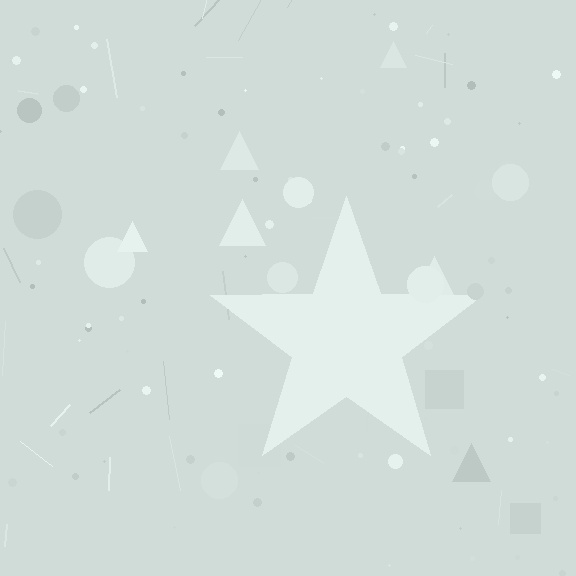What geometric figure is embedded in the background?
A star is embedded in the background.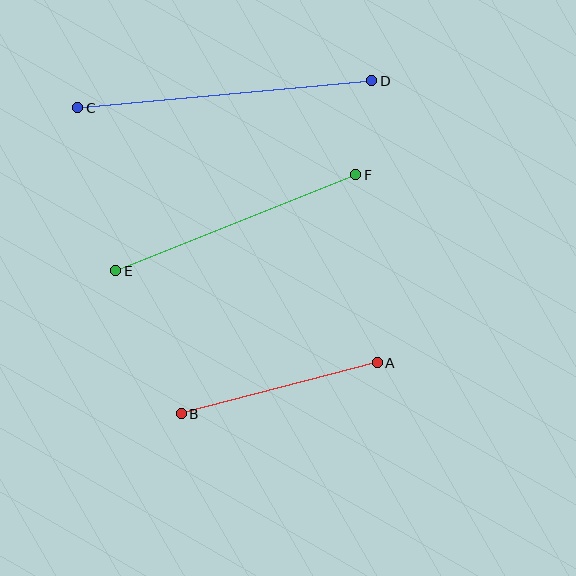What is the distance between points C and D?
The distance is approximately 295 pixels.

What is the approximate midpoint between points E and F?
The midpoint is at approximately (236, 223) pixels.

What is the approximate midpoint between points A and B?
The midpoint is at approximately (279, 388) pixels.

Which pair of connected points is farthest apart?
Points C and D are farthest apart.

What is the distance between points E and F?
The distance is approximately 258 pixels.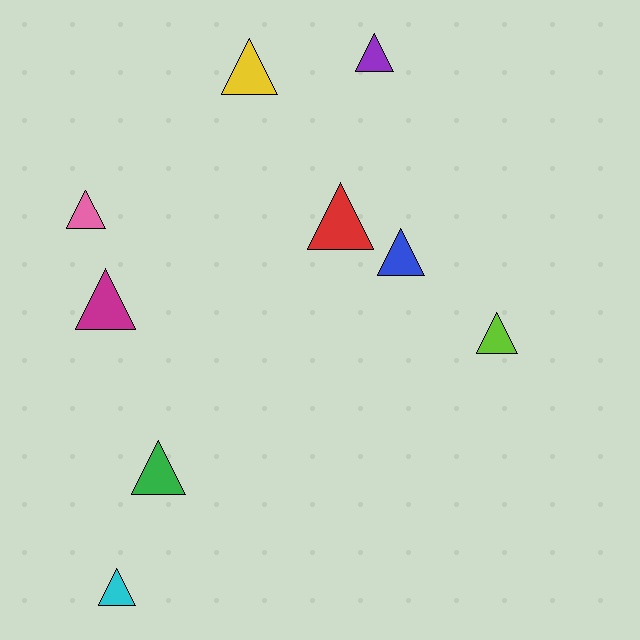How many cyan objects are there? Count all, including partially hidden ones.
There is 1 cyan object.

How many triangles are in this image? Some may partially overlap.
There are 9 triangles.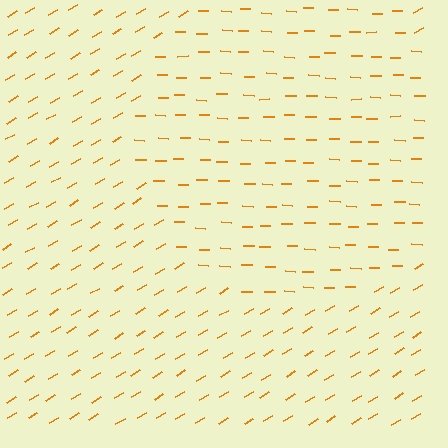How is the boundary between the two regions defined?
The boundary is defined purely by a change in line orientation (approximately 32 degrees difference). All lines are the same color and thickness.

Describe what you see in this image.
The image is filled with small orange line segments. A circle region in the image has lines oriented differently from the surrounding lines, creating a visible texture boundary.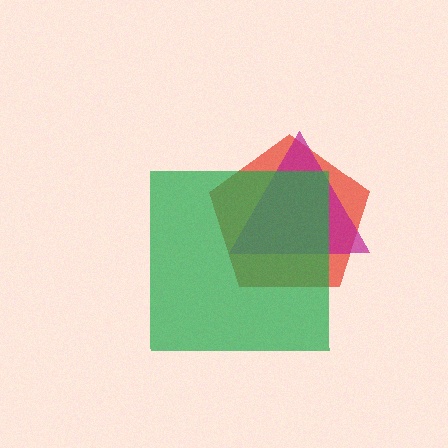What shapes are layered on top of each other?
The layered shapes are: a red pentagon, a magenta triangle, a green square.